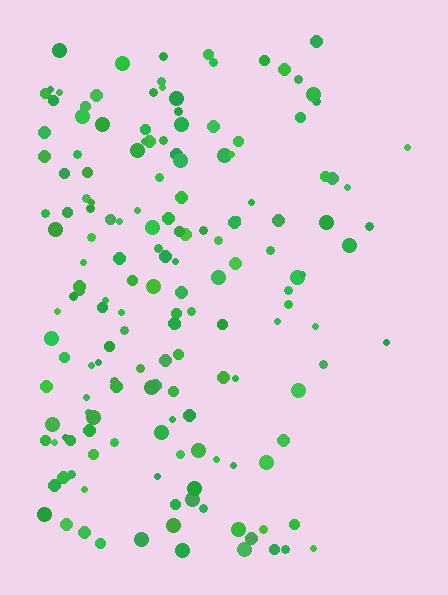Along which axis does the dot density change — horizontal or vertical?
Horizontal.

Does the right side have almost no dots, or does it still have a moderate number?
Still a moderate number, just noticeably fewer than the left.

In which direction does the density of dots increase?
From right to left, with the left side densest.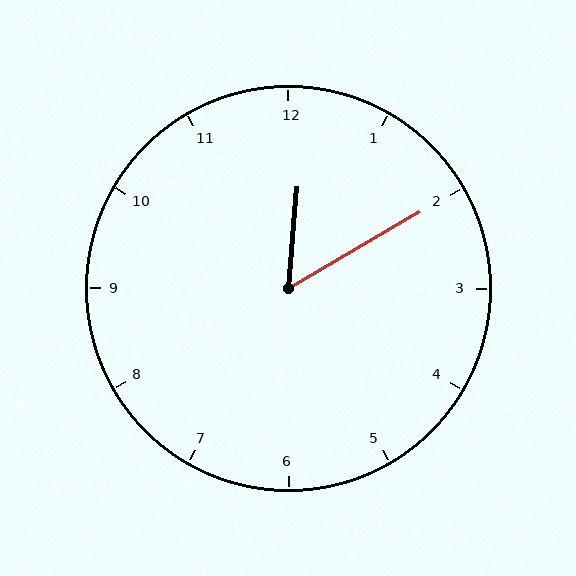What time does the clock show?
12:10.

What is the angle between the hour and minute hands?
Approximately 55 degrees.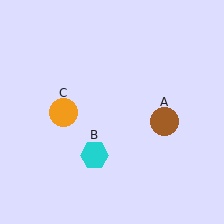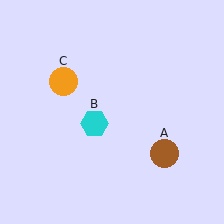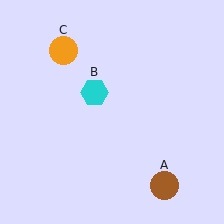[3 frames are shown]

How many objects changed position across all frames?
3 objects changed position: brown circle (object A), cyan hexagon (object B), orange circle (object C).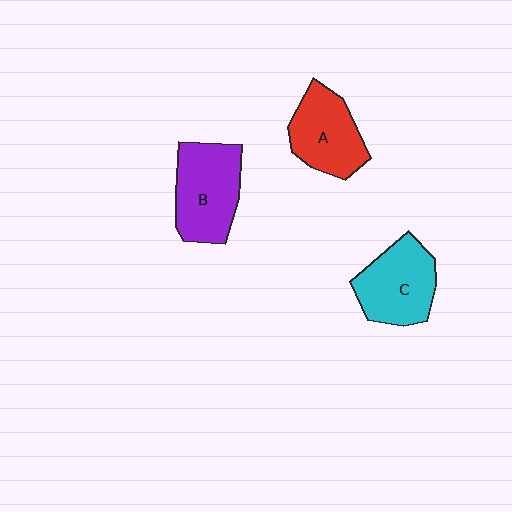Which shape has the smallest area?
Shape A (red).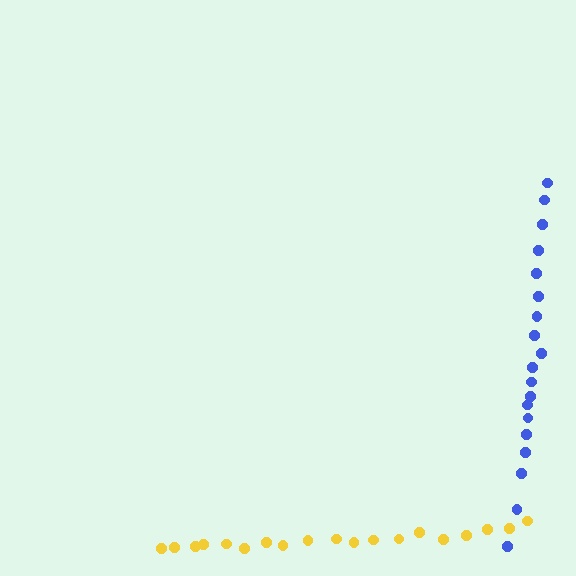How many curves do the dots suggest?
There are 2 distinct paths.